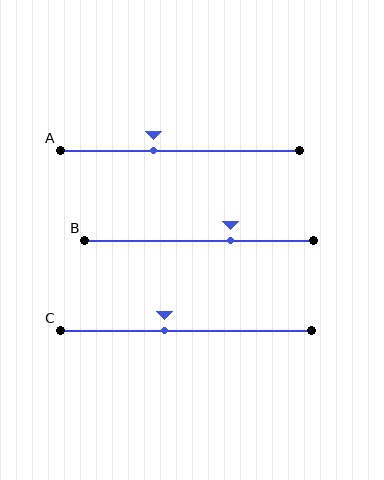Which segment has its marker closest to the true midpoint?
Segment C has its marker closest to the true midpoint.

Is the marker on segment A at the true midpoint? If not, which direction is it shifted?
No, the marker on segment A is shifted to the left by about 11% of the segment length.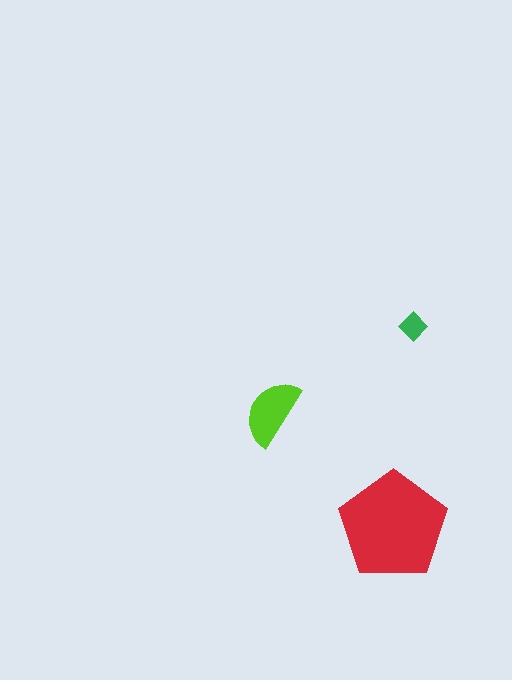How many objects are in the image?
There are 3 objects in the image.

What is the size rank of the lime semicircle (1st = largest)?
2nd.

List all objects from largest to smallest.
The red pentagon, the lime semicircle, the green diamond.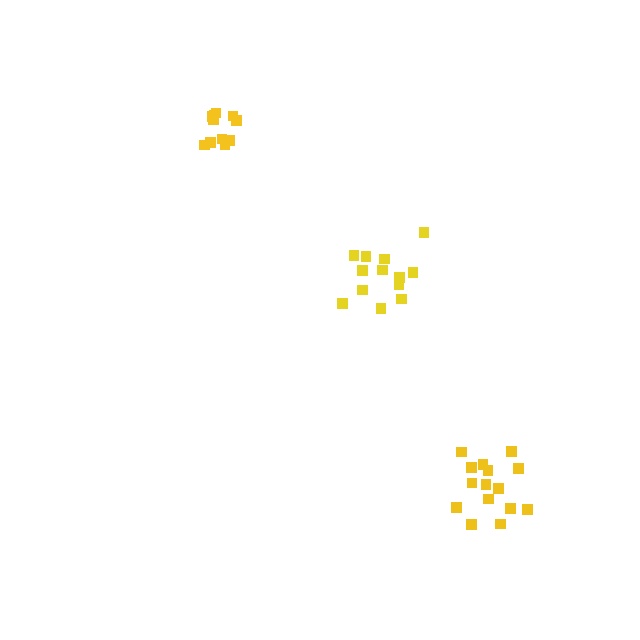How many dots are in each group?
Group 1: 13 dots, Group 2: 15 dots, Group 3: 11 dots (39 total).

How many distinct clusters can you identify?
There are 3 distinct clusters.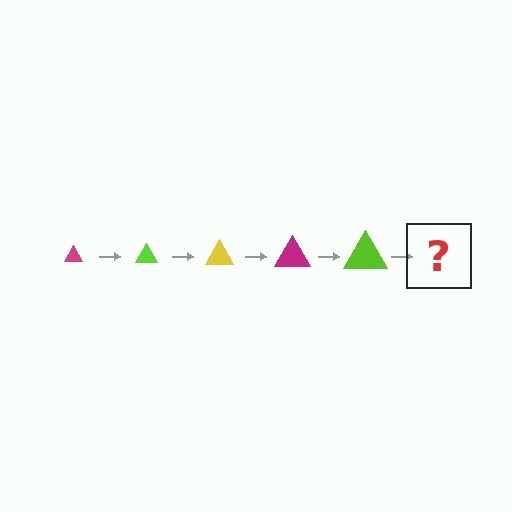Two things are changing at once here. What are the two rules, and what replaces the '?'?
The two rules are that the triangle grows larger each step and the color cycles through magenta, lime, and yellow. The '?' should be a yellow triangle, larger than the previous one.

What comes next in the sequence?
The next element should be a yellow triangle, larger than the previous one.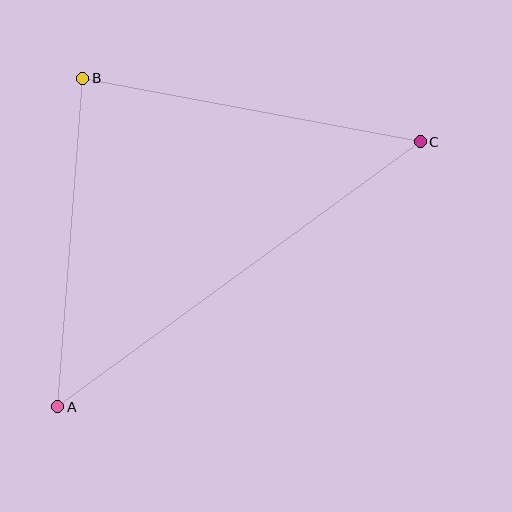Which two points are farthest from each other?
Points A and C are farthest from each other.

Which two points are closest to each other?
Points A and B are closest to each other.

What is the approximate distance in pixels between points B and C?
The distance between B and C is approximately 343 pixels.